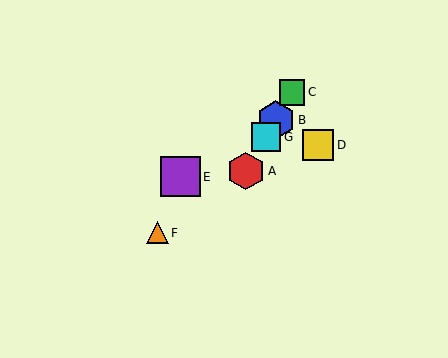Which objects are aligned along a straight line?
Objects A, B, C, G are aligned along a straight line.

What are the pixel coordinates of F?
Object F is at (157, 233).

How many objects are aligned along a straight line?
4 objects (A, B, C, G) are aligned along a straight line.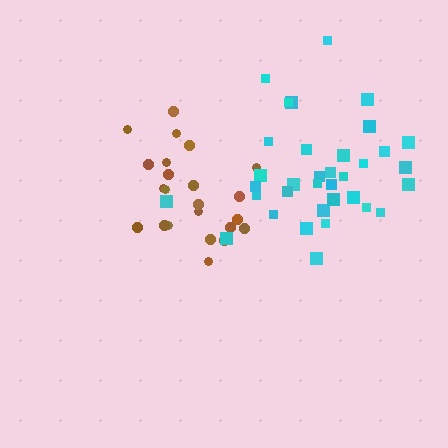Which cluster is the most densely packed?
Cyan.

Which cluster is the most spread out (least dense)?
Brown.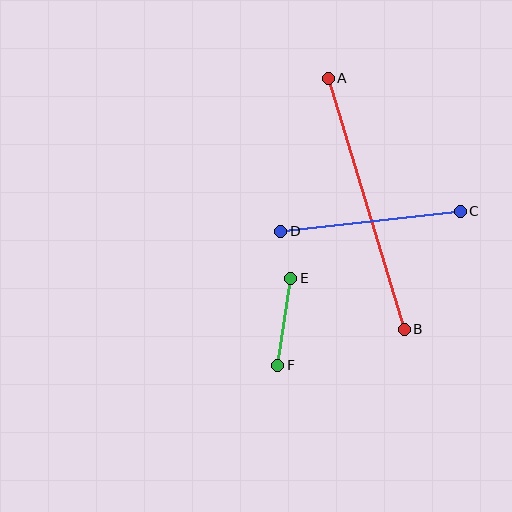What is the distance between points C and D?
The distance is approximately 180 pixels.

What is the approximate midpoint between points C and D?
The midpoint is at approximately (370, 221) pixels.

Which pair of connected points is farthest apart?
Points A and B are farthest apart.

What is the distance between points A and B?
The distance is approximately 262 pixels.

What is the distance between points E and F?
The distance is approximately 88 pixels.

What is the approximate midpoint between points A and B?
The midpoint is at approximately (366, 204) pixels.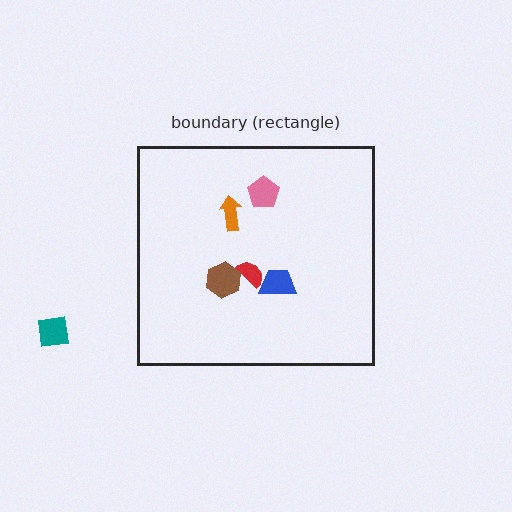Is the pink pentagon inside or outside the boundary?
Inside.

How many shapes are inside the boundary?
5 inside, 1 outside.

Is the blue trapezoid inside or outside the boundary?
Inside.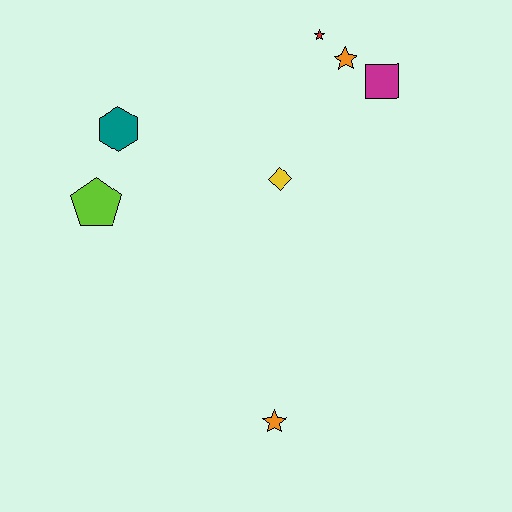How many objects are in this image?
There are 7 objects.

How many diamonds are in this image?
There is 1 diamond.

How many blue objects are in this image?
There are no blue objects.